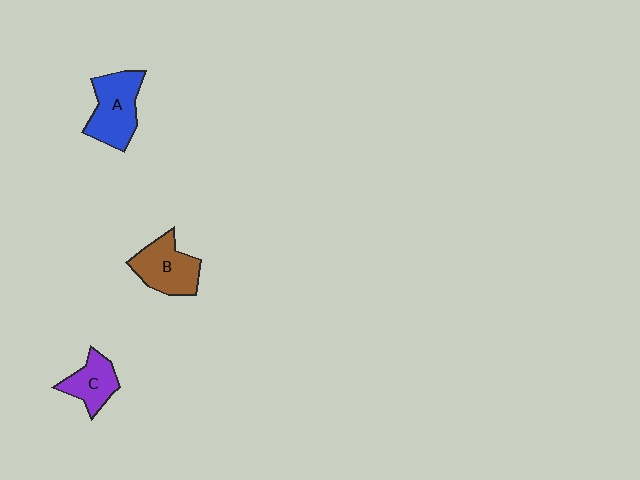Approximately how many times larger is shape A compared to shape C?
Approximately 1.5 times.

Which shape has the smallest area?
Shape C (purple).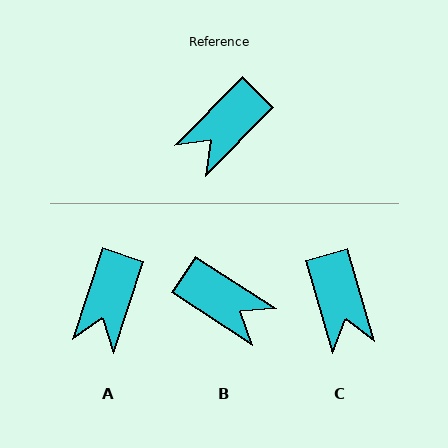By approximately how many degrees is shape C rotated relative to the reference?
Approximately 60 degrees counter-clockwise.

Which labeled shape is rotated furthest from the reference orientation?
B, about 102 degrees away.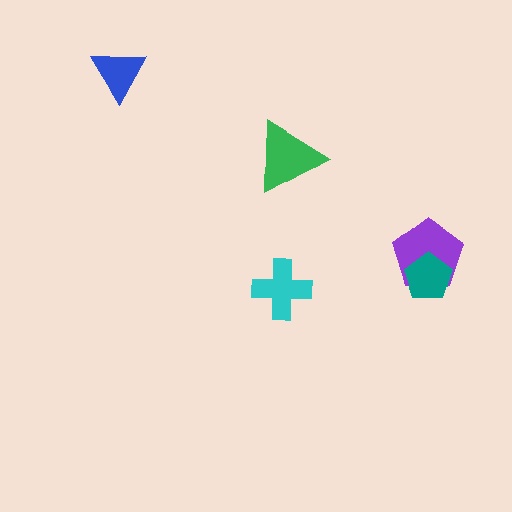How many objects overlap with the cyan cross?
0 objects overlap with the cyan cross.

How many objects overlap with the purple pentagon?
1 object overlaps with the purple pentagon.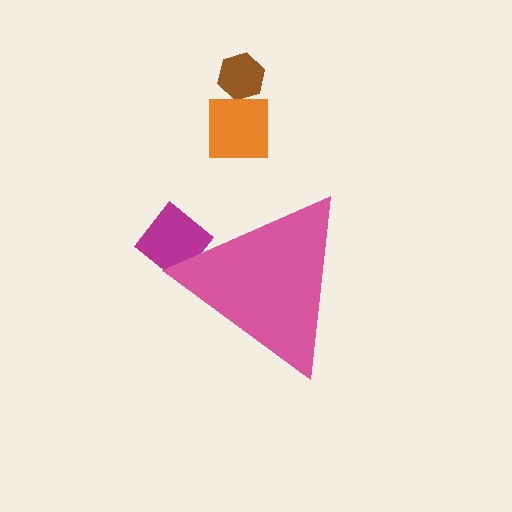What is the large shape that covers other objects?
A pink triangle.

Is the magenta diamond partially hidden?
Yes, the magenta diamond is partially hidden behind the pink triangle.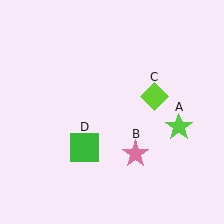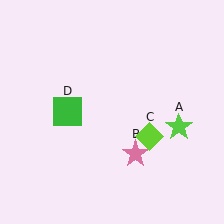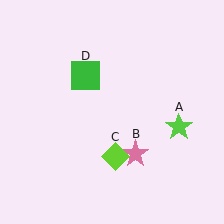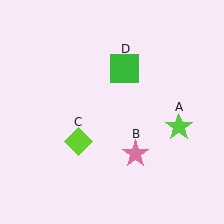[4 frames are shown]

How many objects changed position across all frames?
2 objects changed position: lime diamond (object C), green square (object D).